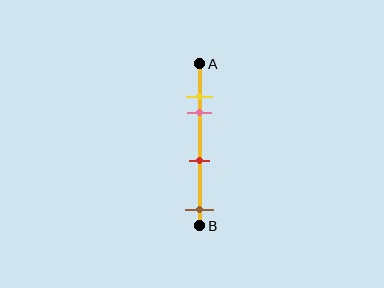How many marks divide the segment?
There are 4 marks dividing the segment.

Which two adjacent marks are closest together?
The yellow and pink marks are the closest adjacent pair.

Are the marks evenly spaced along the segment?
No, the marks are not evenly spaced.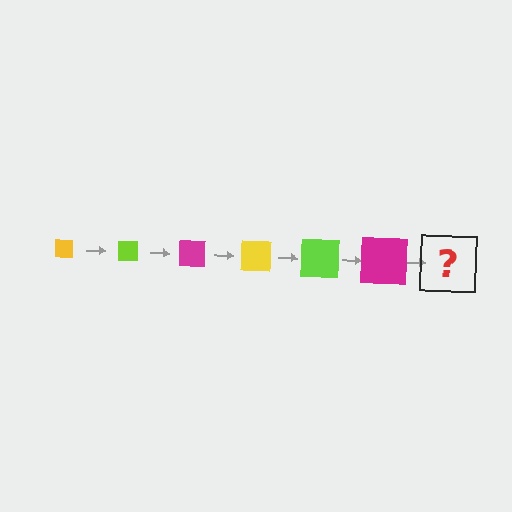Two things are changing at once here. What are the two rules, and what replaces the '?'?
The two rules are that the square grows larger each step and the color cycles through yellow, lime, and magenta. The '?' should be a yellow square, larger than the previous one.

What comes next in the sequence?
The next element should be a yellow square, larger than the previous one.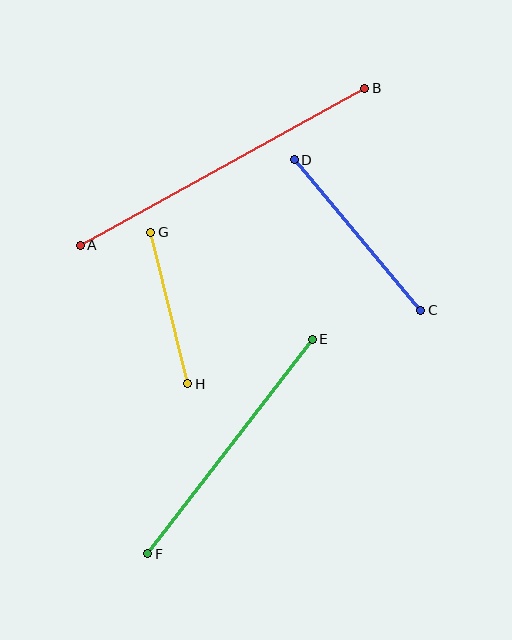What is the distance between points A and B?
The distance is approximately 325 pixels.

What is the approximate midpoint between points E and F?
The midpoint is at approximately (230, 446) pixels.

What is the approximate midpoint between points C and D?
The midpoint is at approximately (358, 235) pixels.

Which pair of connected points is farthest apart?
Points A and B are farthest apart.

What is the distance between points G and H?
The distance is approximately 156 pixels.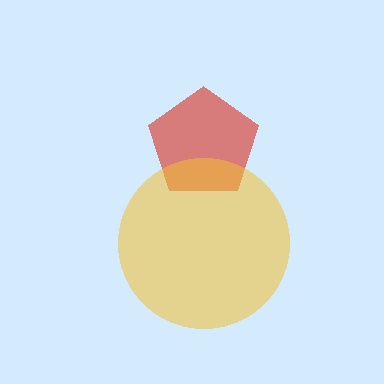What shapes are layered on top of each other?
The layered shapes are: a red pentagon, a yellow circle.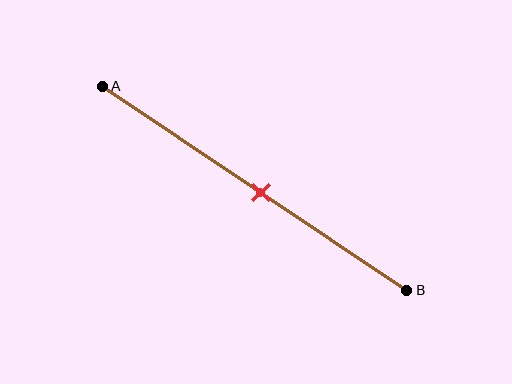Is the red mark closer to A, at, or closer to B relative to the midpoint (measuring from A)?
The red mark is approximately at the midpoint of segment AB.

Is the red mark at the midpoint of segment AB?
Yes, the mark is approximately at the midpoint.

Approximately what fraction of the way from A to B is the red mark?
The red mark is approximately 50% of the way from A to B.